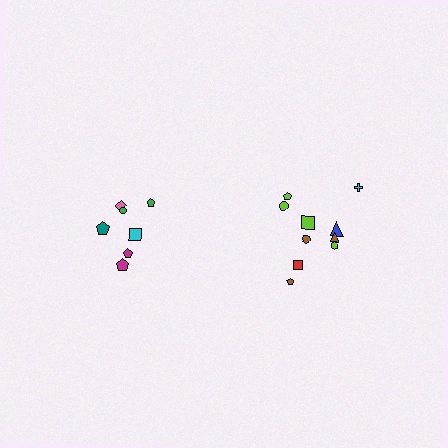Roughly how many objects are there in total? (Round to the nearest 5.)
Roughly 15 objects in total.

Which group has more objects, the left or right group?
The right group.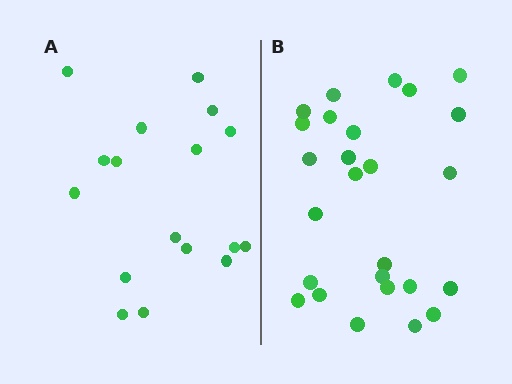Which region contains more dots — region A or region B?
Region B (the right region) has more dots.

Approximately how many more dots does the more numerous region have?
Region B has roughly 8 or so more dots than region A.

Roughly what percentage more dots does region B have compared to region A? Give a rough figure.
About 55% more.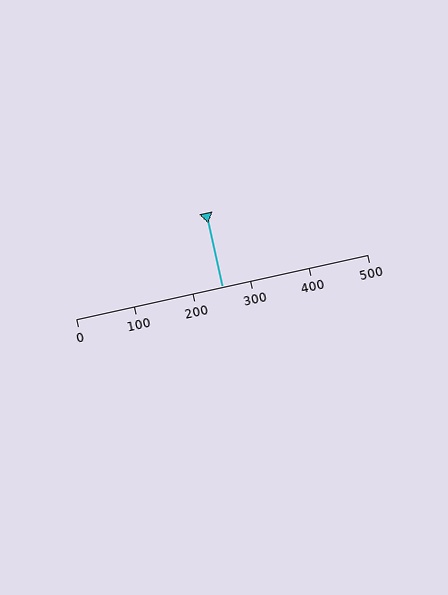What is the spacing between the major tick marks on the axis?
The major ticks are spaced 100 apart.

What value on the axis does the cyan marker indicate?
The marker indicates approximately 250.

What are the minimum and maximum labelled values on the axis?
The axis runs from 0 to 500.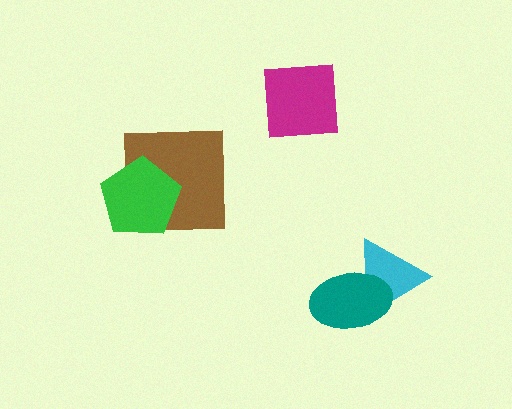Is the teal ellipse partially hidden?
No, no other shape covers it.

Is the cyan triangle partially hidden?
Yes, it is partially covered by another shape.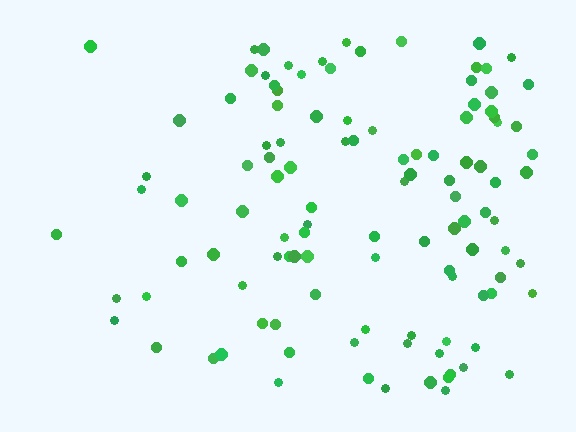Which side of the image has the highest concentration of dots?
The right.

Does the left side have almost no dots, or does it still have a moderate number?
Still a moderate number, just noticeably fewer than the right.